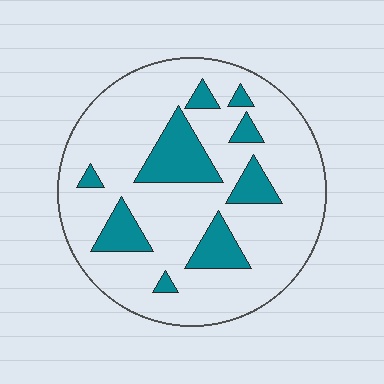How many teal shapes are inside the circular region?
9.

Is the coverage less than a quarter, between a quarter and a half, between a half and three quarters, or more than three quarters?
Less than a quarter.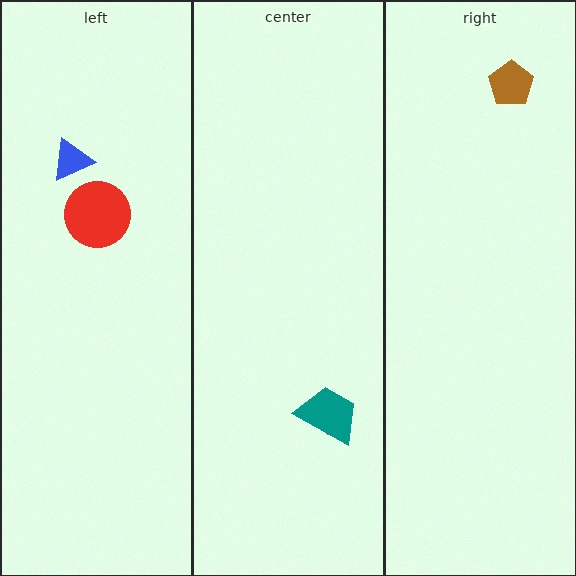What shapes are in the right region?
The brown pentagon.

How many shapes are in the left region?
2.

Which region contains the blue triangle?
The left region.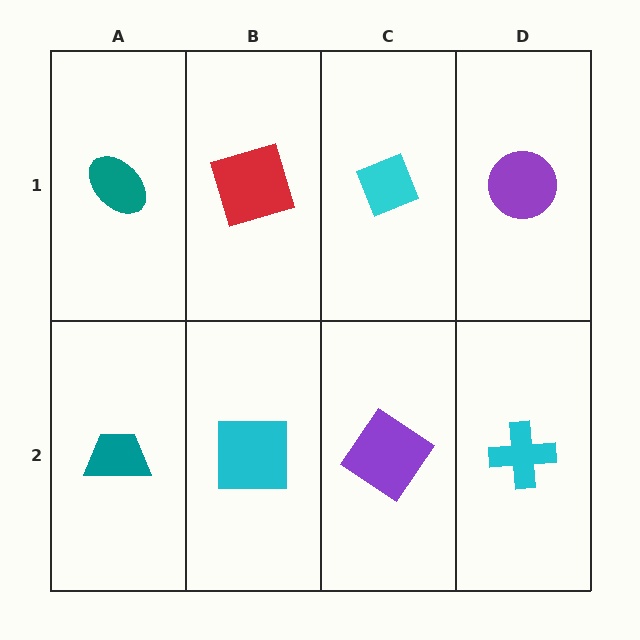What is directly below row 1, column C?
A purple diamond.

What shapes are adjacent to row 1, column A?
A teal trapezoid (row 2, column A), a red square (row 1, column B).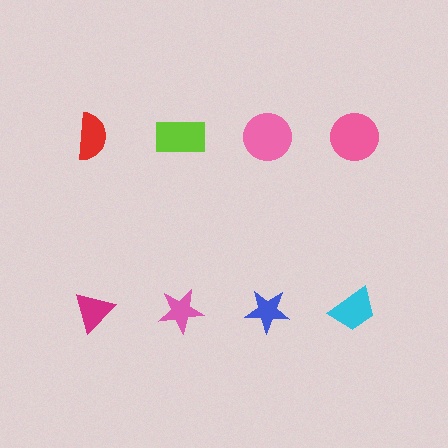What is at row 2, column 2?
A pink star.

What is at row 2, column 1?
A magenta triangle.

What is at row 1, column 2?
A lime rectangle.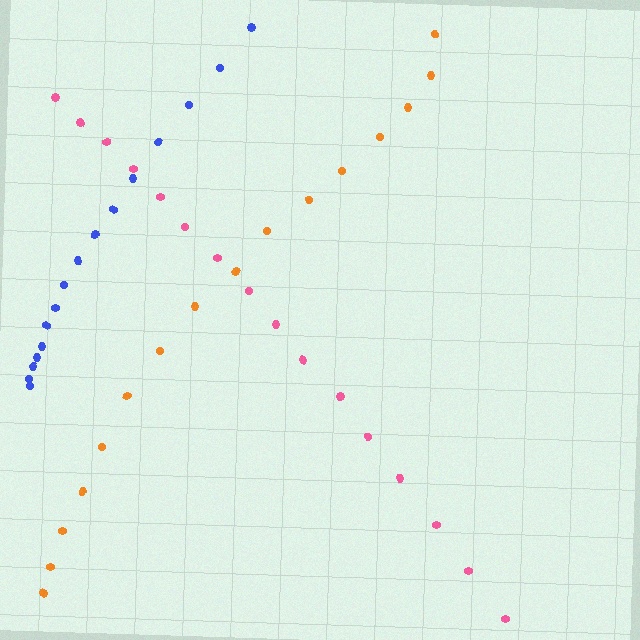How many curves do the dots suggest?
There are 3 distinct paths.